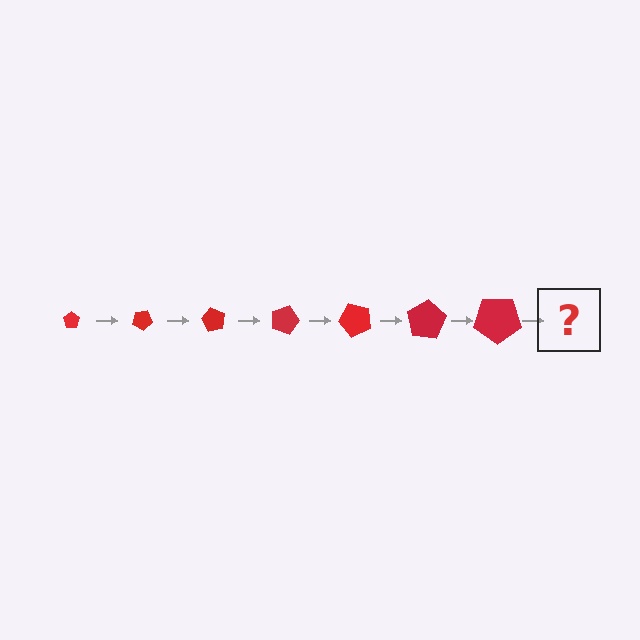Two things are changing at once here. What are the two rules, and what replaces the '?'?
The two rules are that the pentagon grows larger each step and it rotates 30 degrees each step. The '?' should be a pentagon, larger than the previous one and rotated 210 degrees from the start.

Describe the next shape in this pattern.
It should be a pentagon, larger than the previous one and rotated 210 degrees from the start.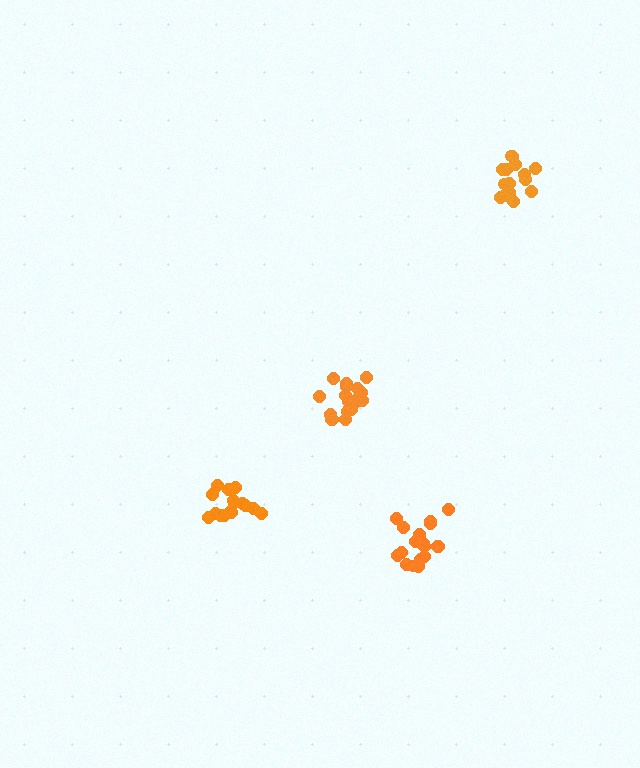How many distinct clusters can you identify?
There are 4 distinct clusters.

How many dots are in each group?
Group 1: 18 dots, Group 2: 15 dots, Group 3: 19 dots, Group 4: 16 dots (68 total).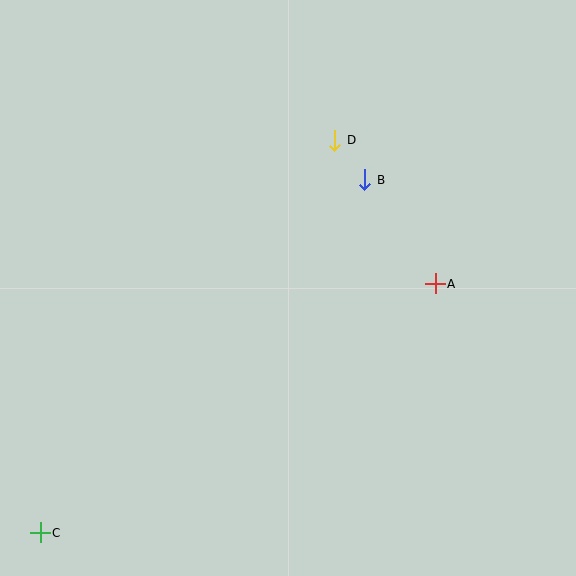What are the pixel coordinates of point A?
Point A is at (435, 284).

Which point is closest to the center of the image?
Point B at (365, 180) is closest to the center.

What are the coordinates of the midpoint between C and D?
The midpoint between C and D is at (187, 336).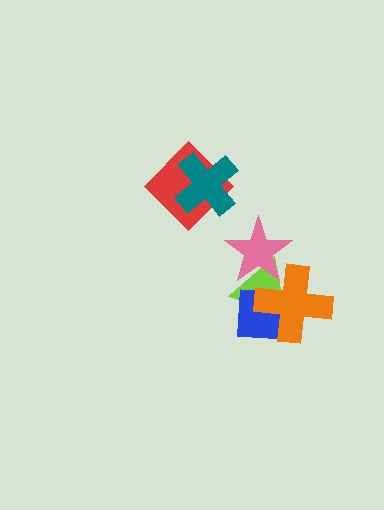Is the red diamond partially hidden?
Yes, it is partially covered by another shape.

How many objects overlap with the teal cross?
1 object overlaps with the teal cross.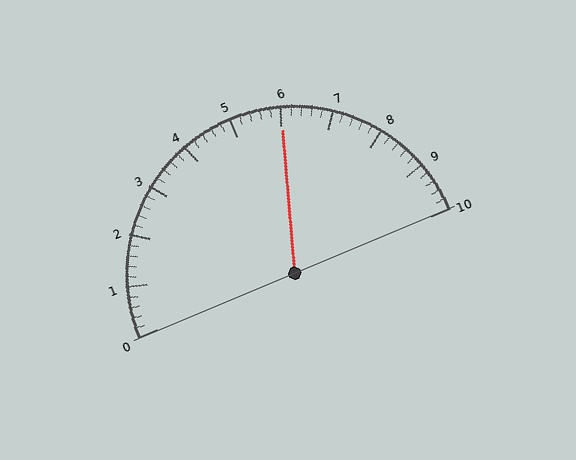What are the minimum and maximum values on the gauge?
The gauge ranges from 0 to 10.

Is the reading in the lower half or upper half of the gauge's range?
The reading is in the upper half of the range (0 to 10).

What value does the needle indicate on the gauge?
The needle indicates approximately 6.0.